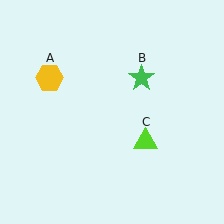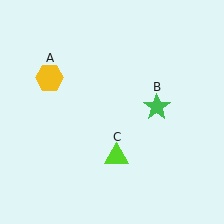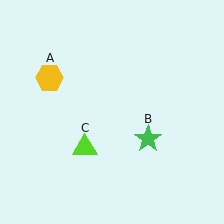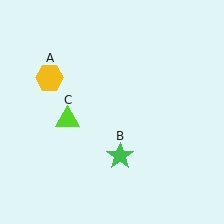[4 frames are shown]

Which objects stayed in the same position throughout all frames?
Yellow hexagon (object A) remained stationary.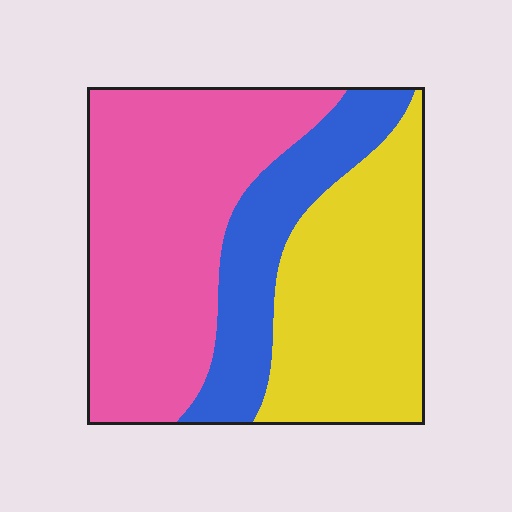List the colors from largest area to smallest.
From largest to smallest: pink, yellow, blue.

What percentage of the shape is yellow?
Yellow takes up about one third (1/3) of the shape.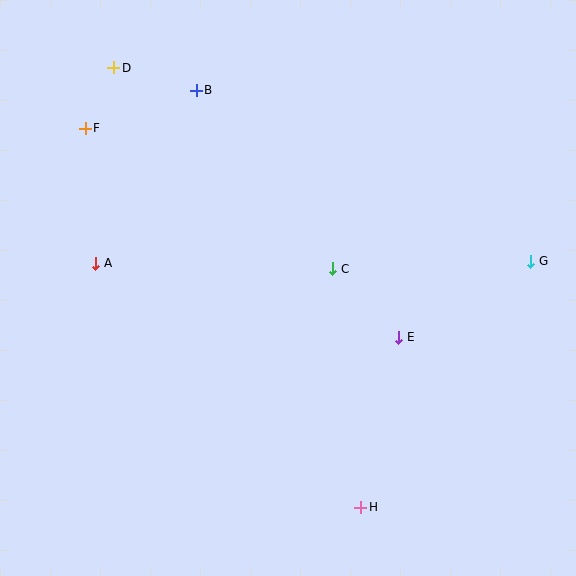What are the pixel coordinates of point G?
Point G is at (531, 261).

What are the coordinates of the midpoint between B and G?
The midpoint between B and G is at (363, 176).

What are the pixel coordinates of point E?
Point E is at (399, 337).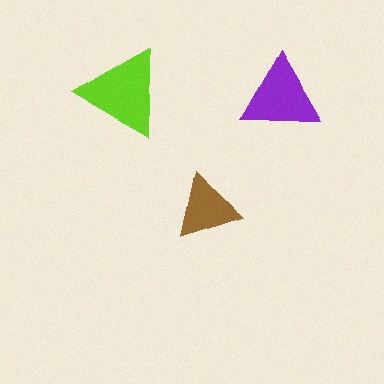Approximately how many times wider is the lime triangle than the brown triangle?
About 1.5 times wider.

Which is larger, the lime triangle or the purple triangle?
The lime one.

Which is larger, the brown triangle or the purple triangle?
The purple one.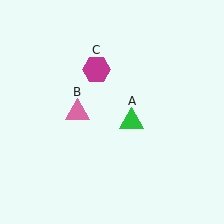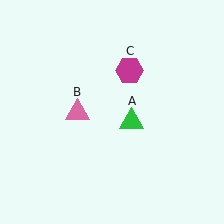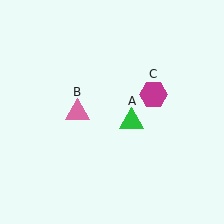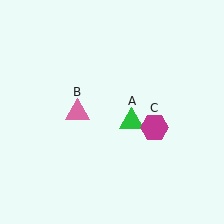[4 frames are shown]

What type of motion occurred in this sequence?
The magenta hexagon (object C) rotated clockwise around the center of the scene.